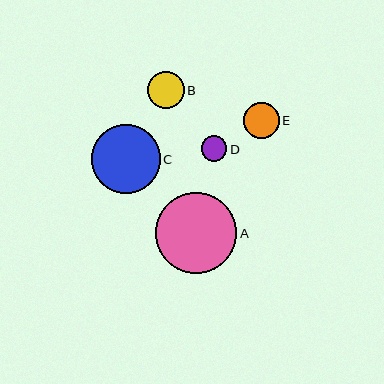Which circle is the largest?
Circle A is the largest with a size of approximately 81 pixels.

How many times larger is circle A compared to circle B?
Circle A is approximately 2.2 times the size of circle B.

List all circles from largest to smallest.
From largest to smallest: A, C, B, E, D.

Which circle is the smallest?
Circle D is the smallest with a size of approximately 26 pixels.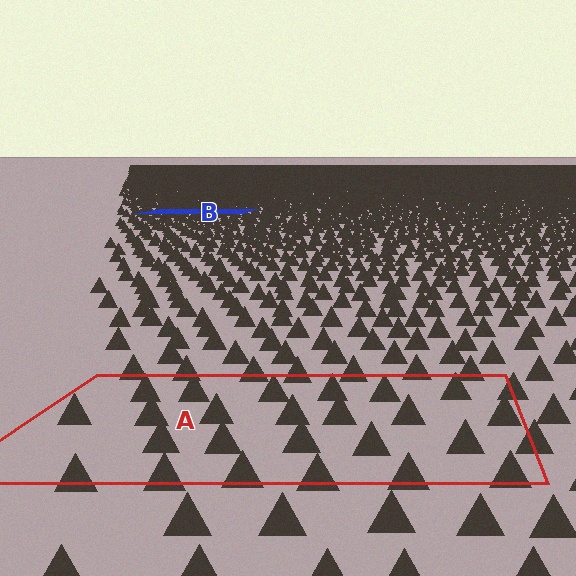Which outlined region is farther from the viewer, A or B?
Region B is farther from the viewer — the texture elements inside it appear smaller and more densely packed.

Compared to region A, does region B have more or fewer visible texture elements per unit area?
Region B has more texture elements per unit area — they are packed more densely because it is farther away.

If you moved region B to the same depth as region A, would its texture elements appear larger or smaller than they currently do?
They would appear larger. At a closer depth, the same texture elements are projected at a bigger on-screen size.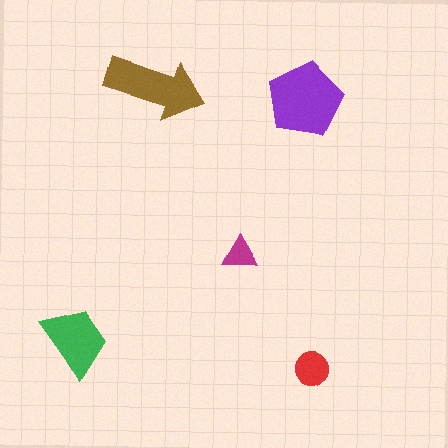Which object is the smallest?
The magenta triangle.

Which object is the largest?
The purple pentagon.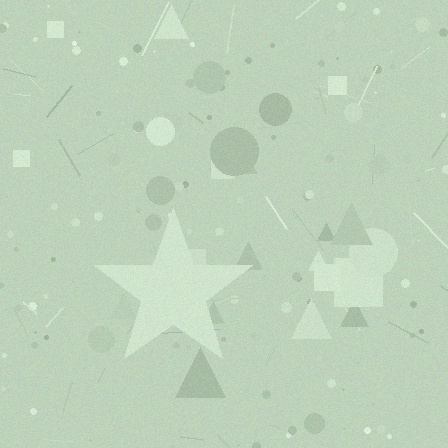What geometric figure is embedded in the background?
A star is embedded in the background.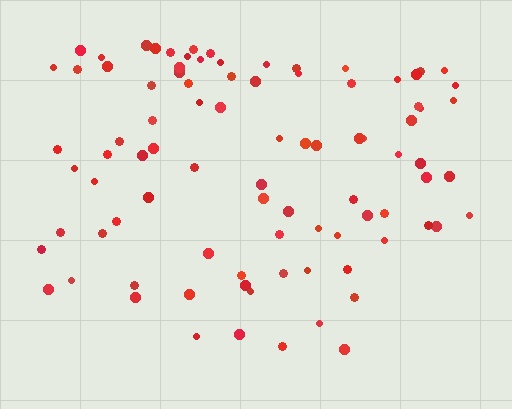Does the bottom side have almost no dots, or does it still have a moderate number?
Still a moderate number, just noticeably fewer than the top.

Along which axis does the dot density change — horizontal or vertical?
Vertical.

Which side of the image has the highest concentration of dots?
The top.